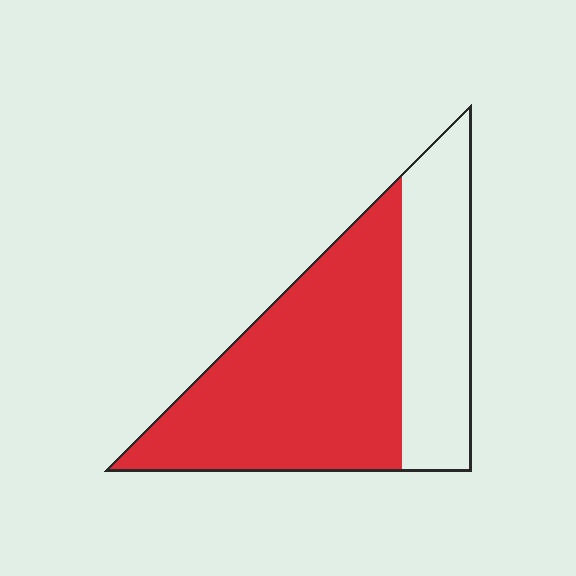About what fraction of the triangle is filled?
About two thirds (2/3).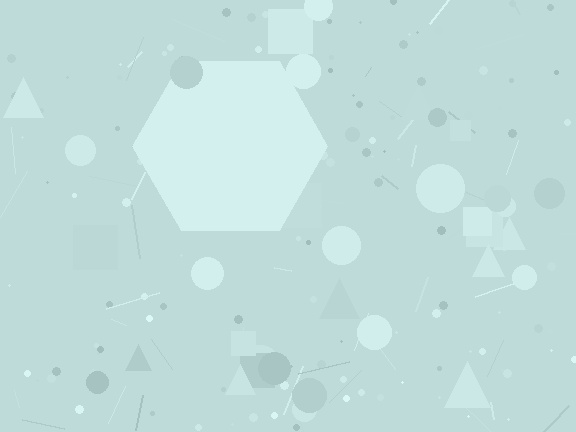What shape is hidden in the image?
A hexagon is hidden in the image.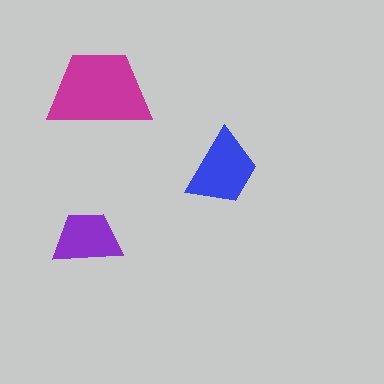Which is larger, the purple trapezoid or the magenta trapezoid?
The magenta one.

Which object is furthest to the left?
The purple trapezoid is leftmost.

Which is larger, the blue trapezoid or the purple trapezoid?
The blue one.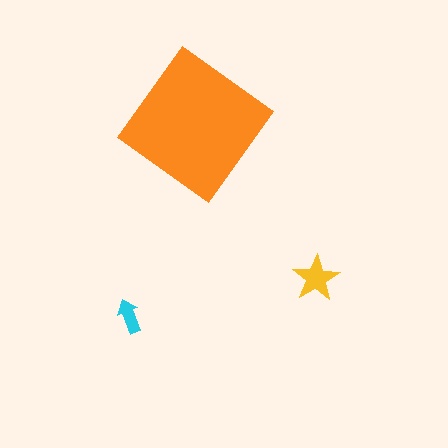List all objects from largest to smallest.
The orange diamond, the yellow star, the cyan arrow.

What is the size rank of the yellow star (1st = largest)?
2nd.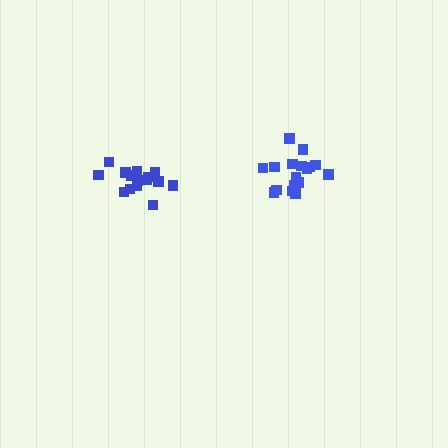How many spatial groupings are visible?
There are 2 spatial groupings.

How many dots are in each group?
Group 1: 17 dots, Group 2: 15 dots (32 total).